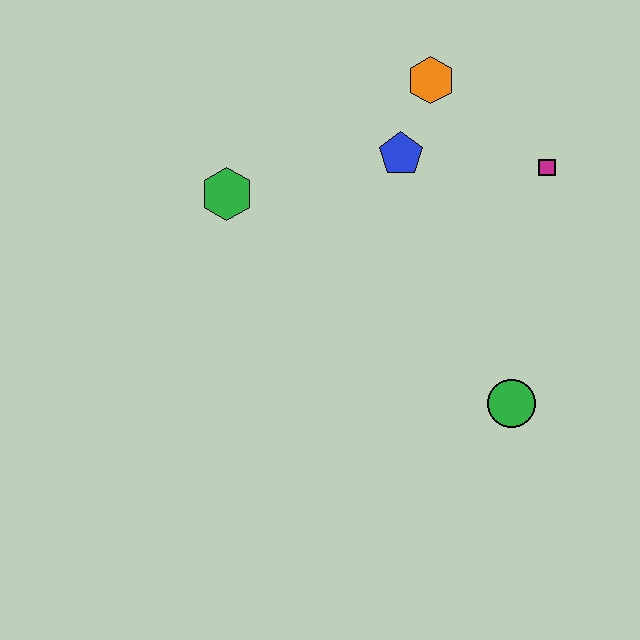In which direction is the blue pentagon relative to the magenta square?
The blue pentagon is to the left of the magenta square.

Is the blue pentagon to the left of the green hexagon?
No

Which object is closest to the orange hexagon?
The blue pentagon is closest to the orange hexagon.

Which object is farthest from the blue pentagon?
The green circle is farthest from the blue pentagon.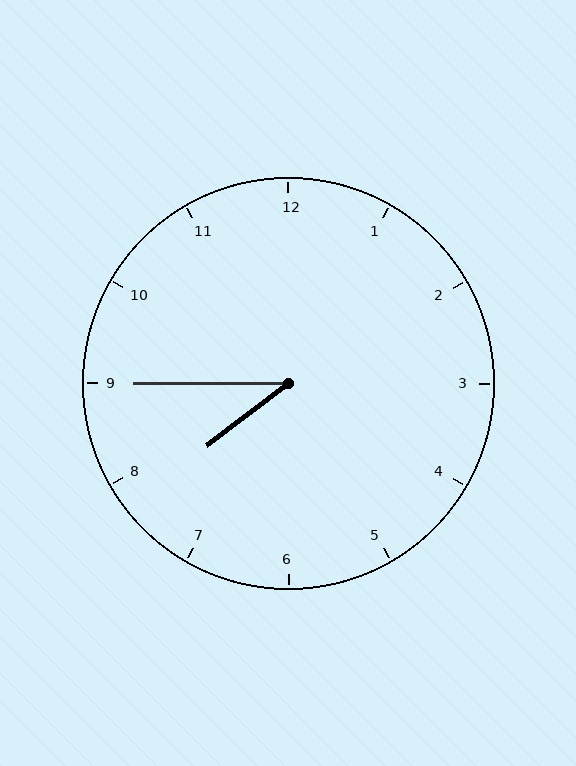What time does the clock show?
7:45.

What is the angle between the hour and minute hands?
Approximately 38 degrees.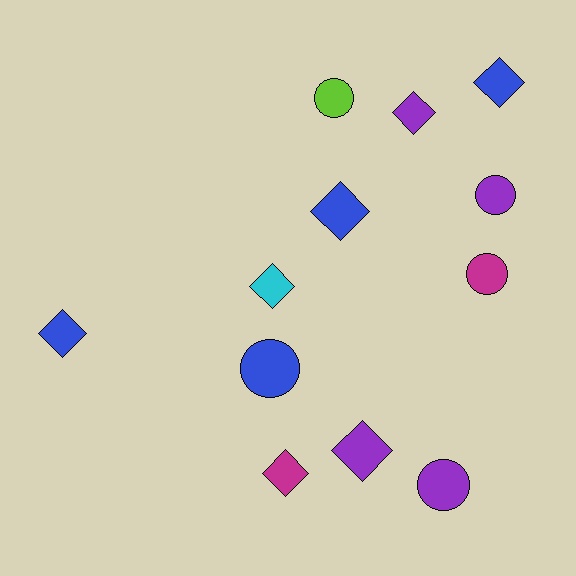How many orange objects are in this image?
There are no orange objects.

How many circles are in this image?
There are 5 circles.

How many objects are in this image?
There are 12 objects.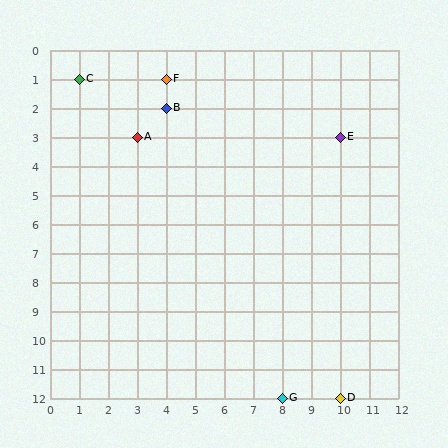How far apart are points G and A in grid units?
Points G and A are 5 columns and 9 rows apart (about 10.3 grid units diagonally).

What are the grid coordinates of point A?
Point A is at grid coordinates (3, 3).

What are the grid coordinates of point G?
Point G is at grid coordinates (8, 12).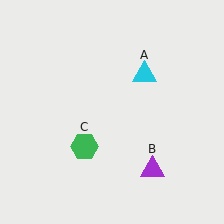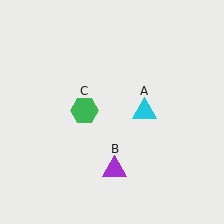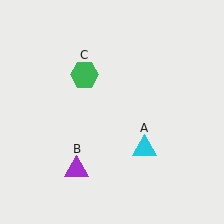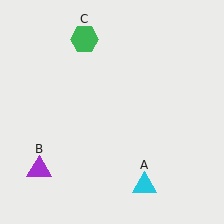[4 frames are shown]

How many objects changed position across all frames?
3 objects changed position: cyan triangle (object A), purple triangle (object B), green hexagon (object C).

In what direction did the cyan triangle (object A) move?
The cyan triangle (object A) moved down.